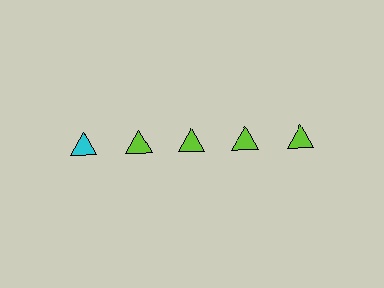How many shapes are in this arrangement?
There are 5 shapes arranged in a grid pattern.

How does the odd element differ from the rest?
It has a different color: cyan instead of lime.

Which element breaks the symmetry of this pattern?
The cyan triangle in the top row, leftmost column breaks the symmetry. All other shapes are lime triangles.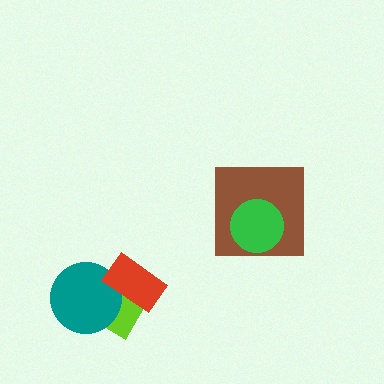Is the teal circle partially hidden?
Yes, it is partially covered by another shape.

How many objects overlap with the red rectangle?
2 objects overlap with the red rectangle.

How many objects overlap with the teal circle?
2 objects overlap with the teal circle.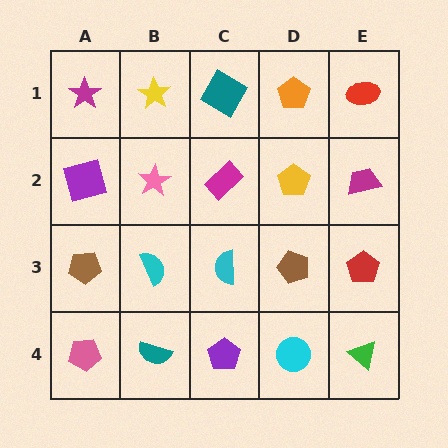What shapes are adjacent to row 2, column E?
A red ellipse (row 1, column E), a red pentagon (row 3, column E), a yellow pentagon (row 2, column D).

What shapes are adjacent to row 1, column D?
A yellow pentagon (row 2, column D), a teal diamond (row 1, column C), a red ellipse (row 1, column E).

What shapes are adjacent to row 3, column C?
A magenta rectangle (row 2, column C), a purple pentagon (row 4, column C), a cyan semicircle (row 3, column B), a brown pentagon (row 3, column D).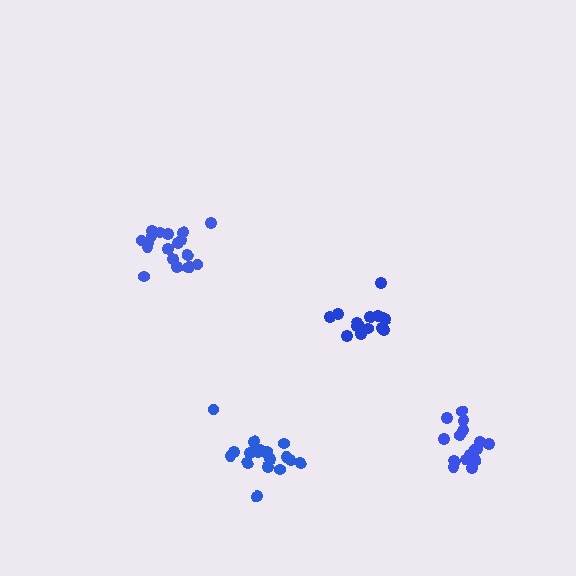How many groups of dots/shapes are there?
There are 4 groups.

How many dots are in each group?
Group 1: 14 dots, Group 2: 18 dots, Group 3: 19 dots, Group 4: 16 dots (67 total).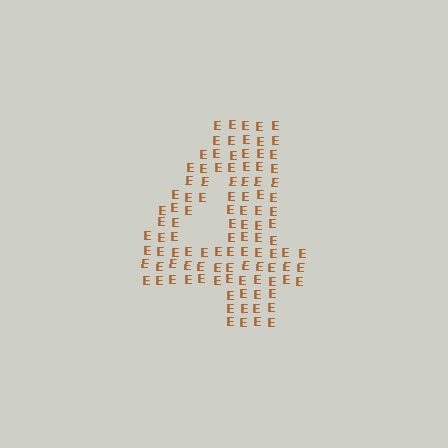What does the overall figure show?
The overall figure shows the digit 4.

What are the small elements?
The small elements are letter E's.